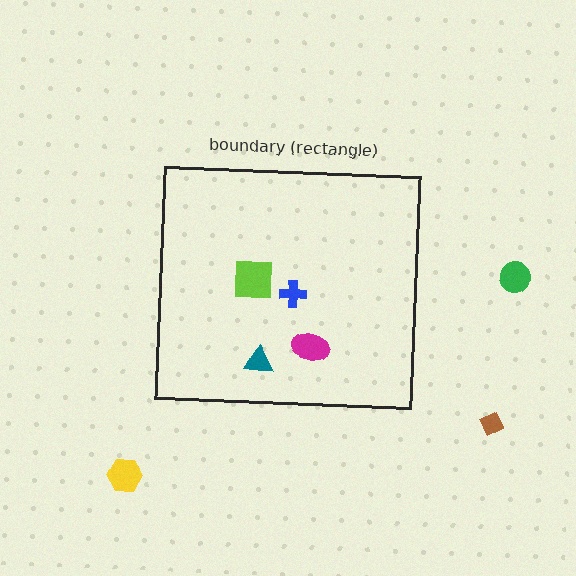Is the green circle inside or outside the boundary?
Outside.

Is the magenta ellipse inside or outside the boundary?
Inside.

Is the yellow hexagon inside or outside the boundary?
Outside.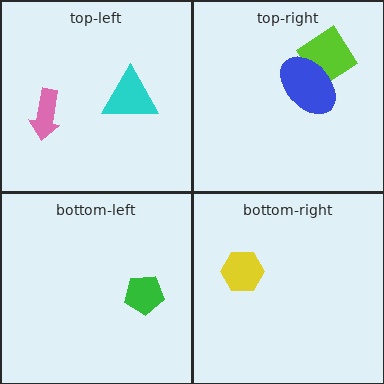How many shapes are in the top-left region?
2.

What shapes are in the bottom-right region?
The yellow hexagon.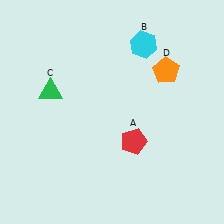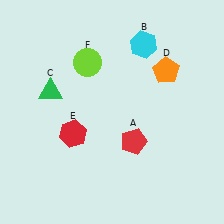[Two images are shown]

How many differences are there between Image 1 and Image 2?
There are 2 differences between the two images.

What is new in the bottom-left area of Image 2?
A red hexagon (E) was added in the bottom-left area of Image 2.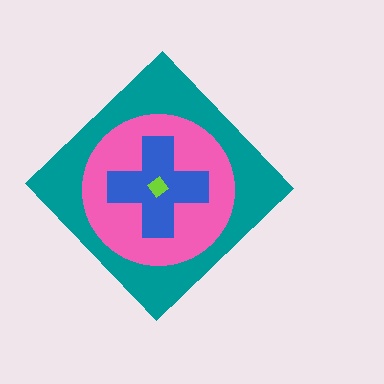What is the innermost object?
The lime diamond.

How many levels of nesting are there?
4.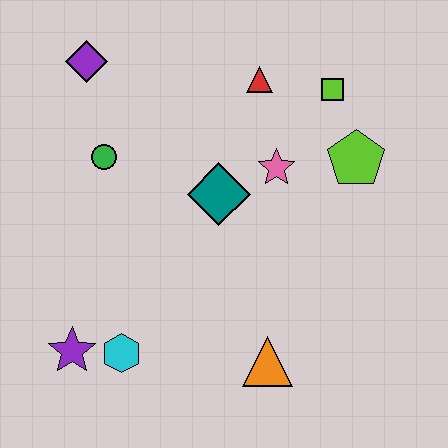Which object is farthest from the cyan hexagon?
The lime square is farthest from the cyan hexagon.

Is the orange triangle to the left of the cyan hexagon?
No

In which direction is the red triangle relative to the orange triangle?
The red triangle is above the orange triangle.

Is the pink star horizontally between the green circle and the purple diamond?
No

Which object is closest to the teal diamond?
The pink star is closest to the teal diamond.